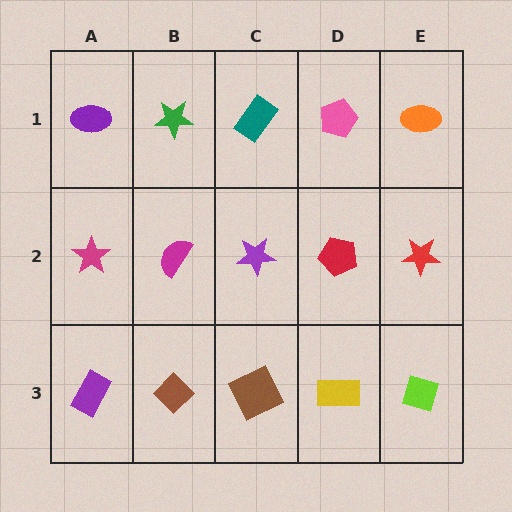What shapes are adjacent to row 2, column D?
A pink pentagon (row 1, column D), a yellow rectangle (row 3, column D), a purple star (row 2, column C), a red star (row 2, column E).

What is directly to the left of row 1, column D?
A teal rectangle.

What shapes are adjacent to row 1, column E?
A red star (row 2, column E), a pink pentagon (row 1, column D).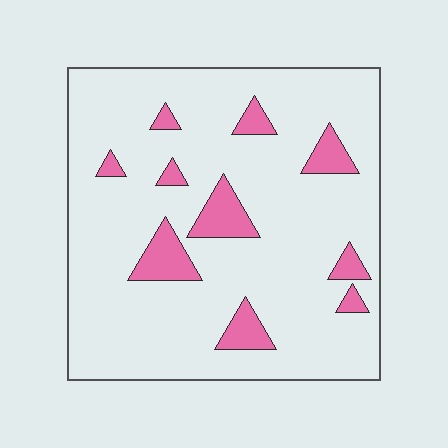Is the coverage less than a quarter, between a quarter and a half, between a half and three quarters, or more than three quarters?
Less than a quarter.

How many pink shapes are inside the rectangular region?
10.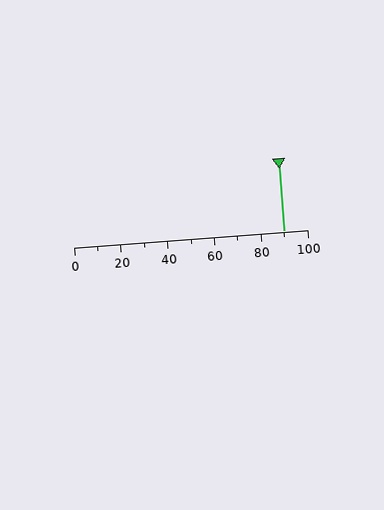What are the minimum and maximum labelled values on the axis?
The axis runs from 0 to 100.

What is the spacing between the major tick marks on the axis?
The major ticks are spaced 20 apart.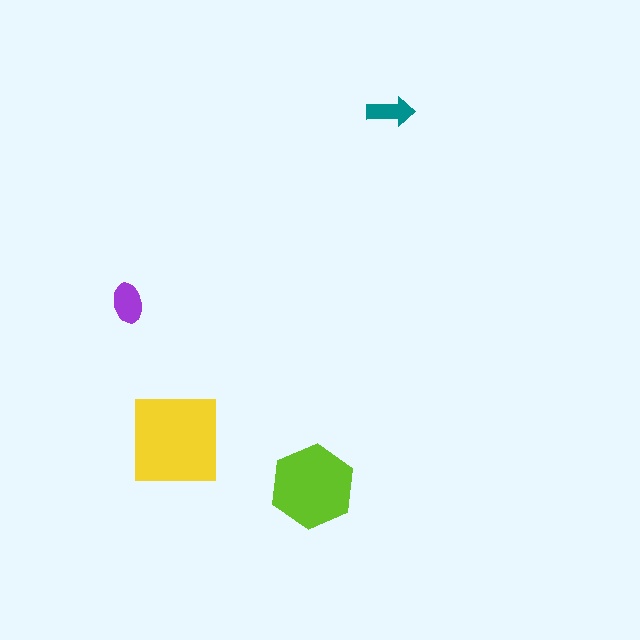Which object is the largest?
The yellow square.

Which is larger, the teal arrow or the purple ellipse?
The purple ellipse.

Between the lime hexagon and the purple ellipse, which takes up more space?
The lime hexagon.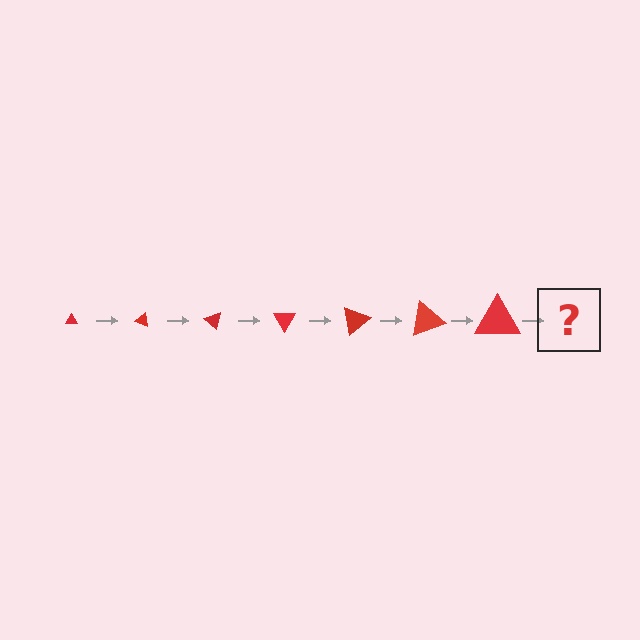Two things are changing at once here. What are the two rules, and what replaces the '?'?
The two rules are that the triangle grows larger each step and it rotates 20 degrees each step. The '?' should be a triangle, larger than the previous one and rotated 140 degrees from the start.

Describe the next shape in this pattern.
It should be a triangle, larger than the previous one and rotated 140 degrees from the start.